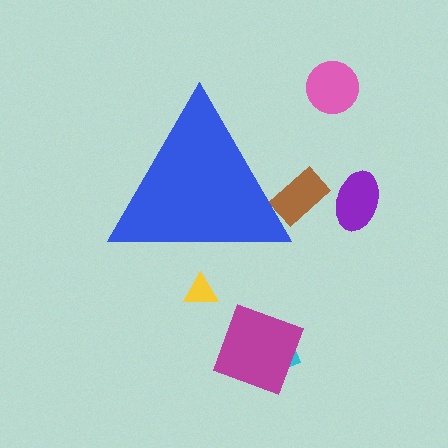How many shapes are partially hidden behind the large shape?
2 shapes are partially hidden.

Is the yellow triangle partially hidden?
Yes, the yellow triangle is partially hidden behind the blue triangle.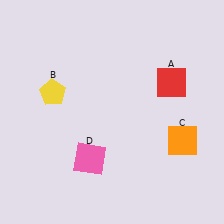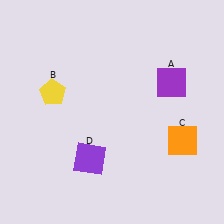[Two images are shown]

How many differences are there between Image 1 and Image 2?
There are 2 differences between the two images.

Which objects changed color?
A changed from red to purple. D changed from pink to purple.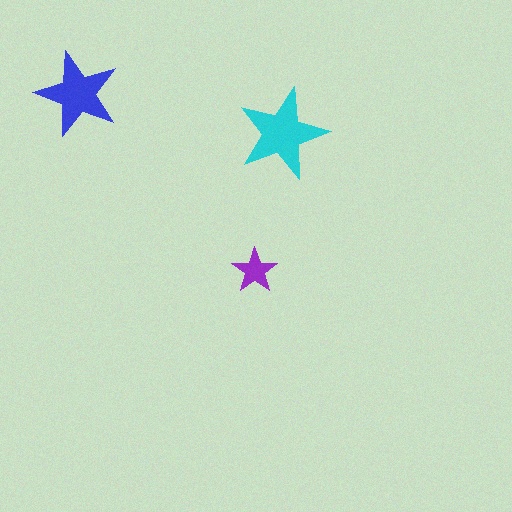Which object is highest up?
The blue star is topmost.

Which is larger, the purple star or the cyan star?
The cyan one.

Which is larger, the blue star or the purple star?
The blue one.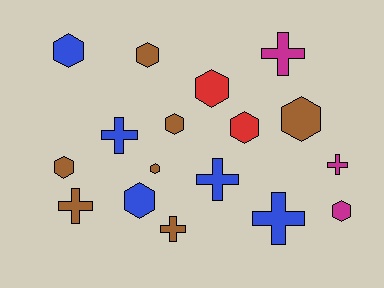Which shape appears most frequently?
Hexagon, with 10 objects.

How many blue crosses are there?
There are 3 blue crosses.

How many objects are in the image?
There are 17 objects.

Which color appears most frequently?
Brown, with 7 objects.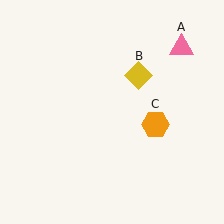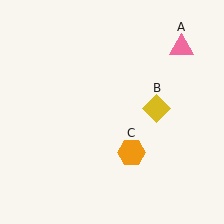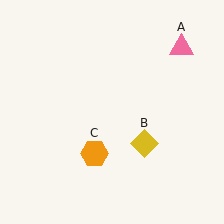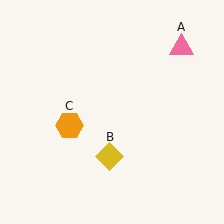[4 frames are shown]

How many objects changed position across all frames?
2 objects changed position: yellow diamond (object B), orange hexagon (object C).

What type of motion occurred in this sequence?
The yellow diamond (object B), orange hexagon (object C) rotated clockwise around the center of the scene.